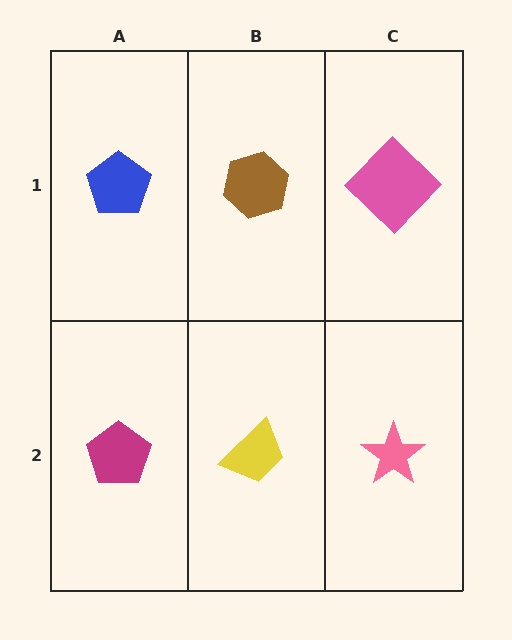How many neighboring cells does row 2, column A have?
2.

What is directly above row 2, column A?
A blue pentagon.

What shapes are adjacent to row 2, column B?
A brown hexagon (row 1, column B), a magenta pentagon (row 2, column A), a pink star (row 2, column C).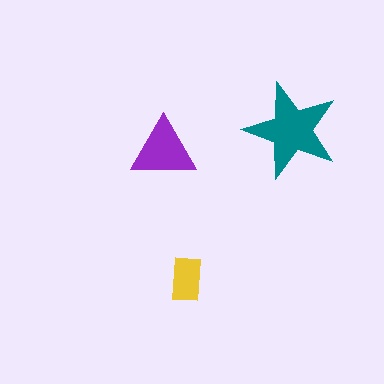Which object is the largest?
The teal star.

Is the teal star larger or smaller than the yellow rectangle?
Larger.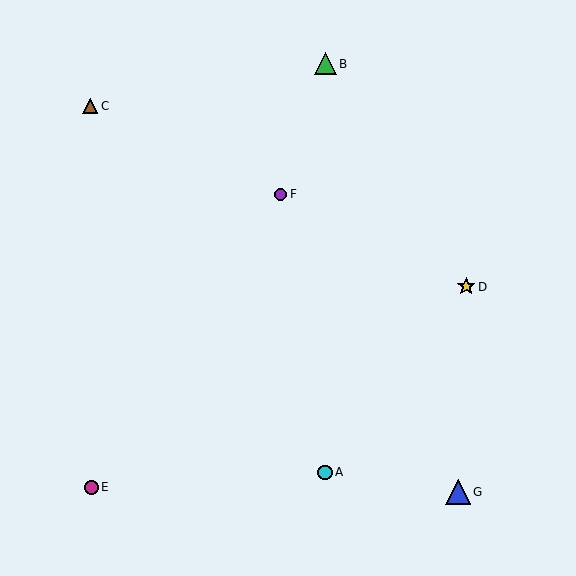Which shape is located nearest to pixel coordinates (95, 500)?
The magenta circle (labeled E) at (91, 487) is nearest to that location.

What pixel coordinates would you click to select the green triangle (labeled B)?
Click at (325, 64) to select the green triangle B.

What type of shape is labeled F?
Shape F is a purple circle.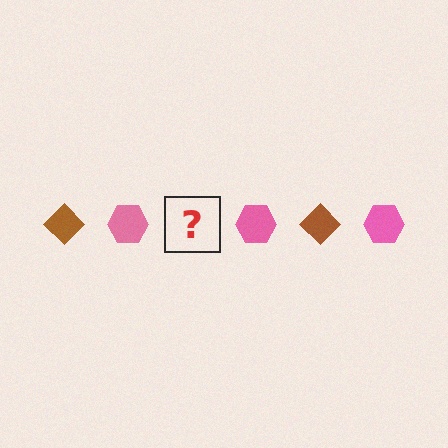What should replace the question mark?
The question mark should be replaced with a brown diamond.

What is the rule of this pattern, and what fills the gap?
The rule is that the pattern alternates between brown diamond and pink hexagon. The gap should be filled with a brown diamond.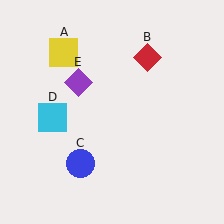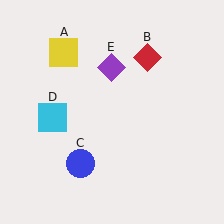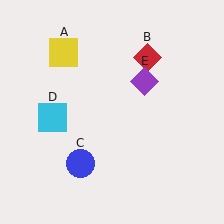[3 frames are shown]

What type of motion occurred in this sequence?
The purple diamond (object E) rotated clockwise around the center of the scene.